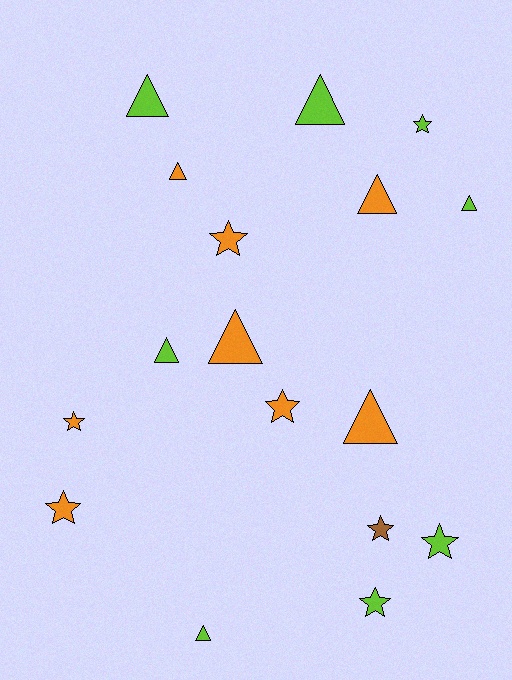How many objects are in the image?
There are 17 objects.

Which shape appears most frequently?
Triangle, with 9 objects.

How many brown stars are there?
There is 1 brown star.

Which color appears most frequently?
Orange, with 8 objects.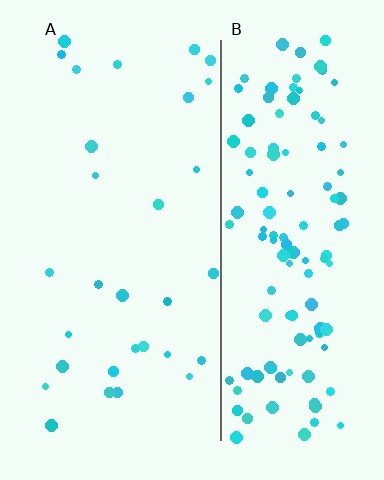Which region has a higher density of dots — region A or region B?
B (the right).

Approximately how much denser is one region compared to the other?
Approximately 4.3× — region B over region A.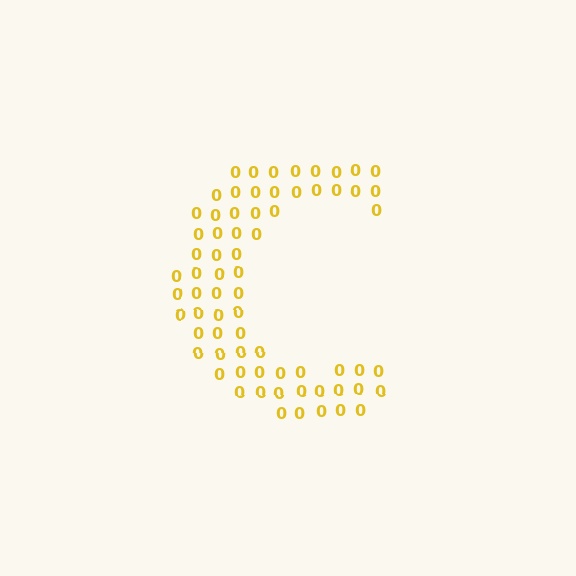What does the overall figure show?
The overall figure shows the letter C.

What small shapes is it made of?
It is made of small digit 0's.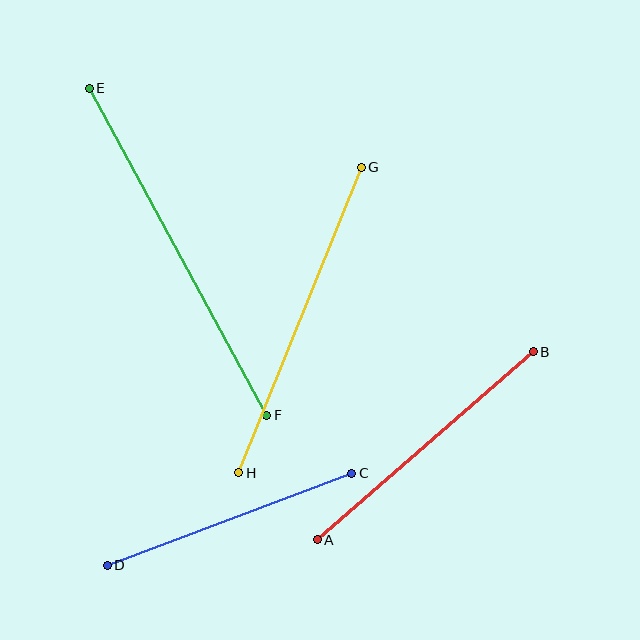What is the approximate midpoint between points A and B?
The midpoint is at approximately (425, 446) pixels.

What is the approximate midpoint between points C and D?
The midpoint is at approximately (230, 519) pixels.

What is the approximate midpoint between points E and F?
The midpoint is at approximately (178, 252) pixels.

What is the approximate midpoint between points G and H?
The midpoint is at approximately (300, 320) pixels.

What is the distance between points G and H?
The distance is approximately 329 pixels.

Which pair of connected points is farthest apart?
Points E and F are farthest apart.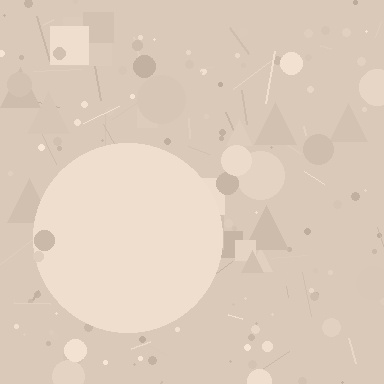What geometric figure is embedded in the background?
A circle is embedded in the background.